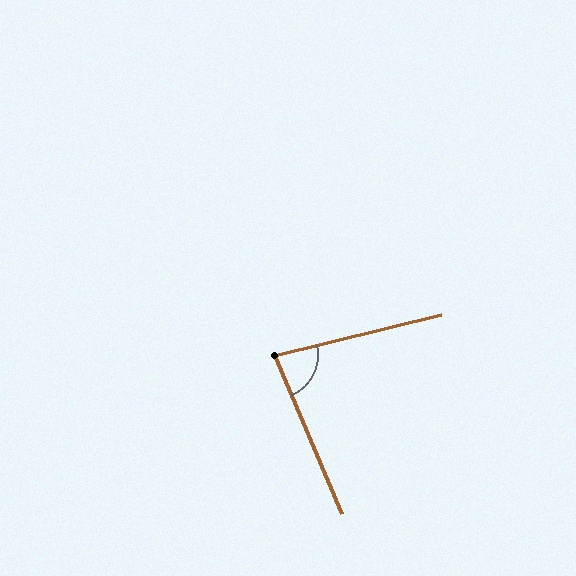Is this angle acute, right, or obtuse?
It is acute.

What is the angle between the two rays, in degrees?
Approximately 80 degrees.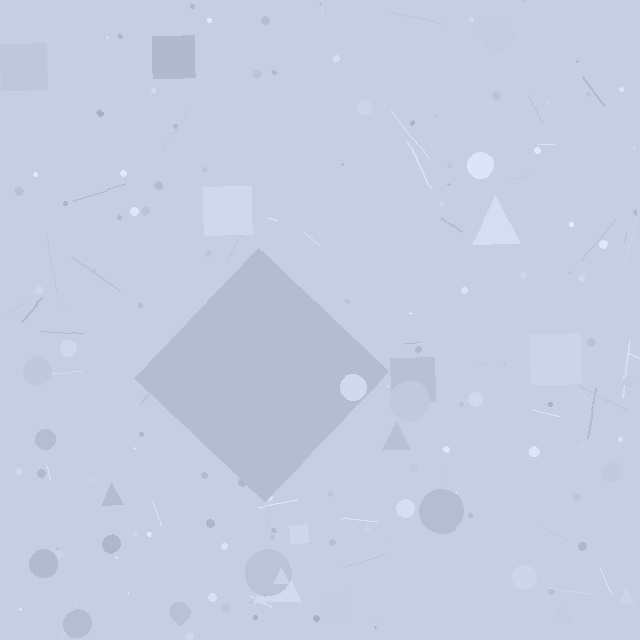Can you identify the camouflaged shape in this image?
The camouflaged shape is a diamond.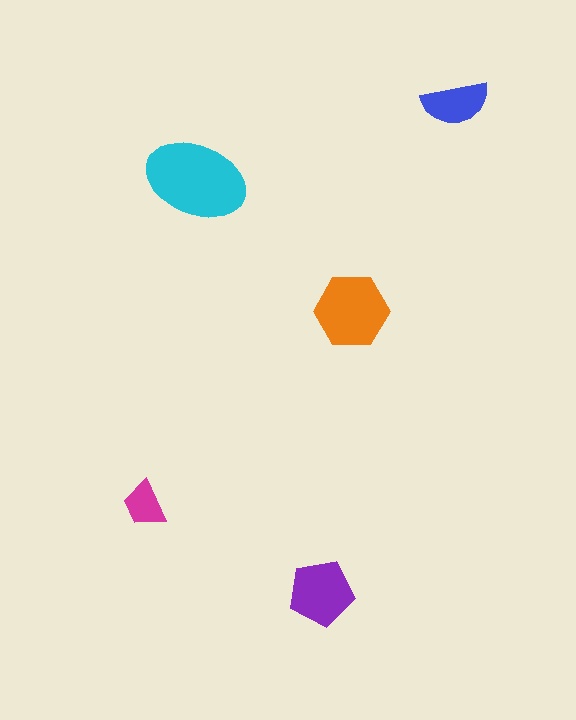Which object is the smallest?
The magenta trapezoid.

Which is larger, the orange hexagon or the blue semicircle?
The orange hexagon.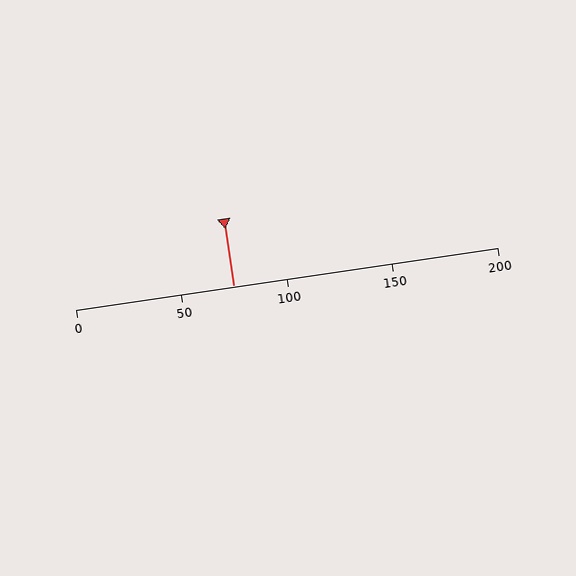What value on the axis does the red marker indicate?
The marker indicates approximately 75.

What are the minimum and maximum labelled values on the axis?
The axis runs from 0 to 200.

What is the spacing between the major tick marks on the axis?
The major ticks are spaced 50 apart.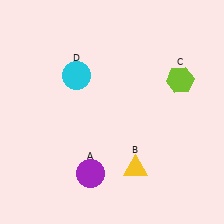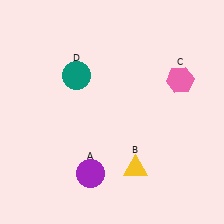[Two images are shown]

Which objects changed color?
C changed from lime to pink. D changed from cyan to teal.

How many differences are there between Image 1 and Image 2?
There are 2 differences between the two images.